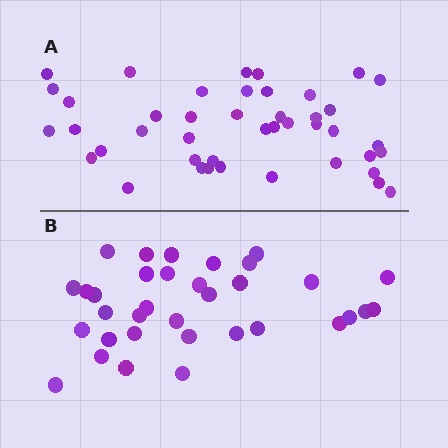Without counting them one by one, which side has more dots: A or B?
Region A (the top region) has more dots.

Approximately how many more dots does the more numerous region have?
Region A has roughly 8 or so more dots than region B.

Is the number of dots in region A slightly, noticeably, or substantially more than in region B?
Region A has noticeably more, but not dramatically so. The ratio is roughly 1.3 to 1.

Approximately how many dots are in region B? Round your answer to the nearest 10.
About 30 dots. (The exact count is 34, which rounds to 30.)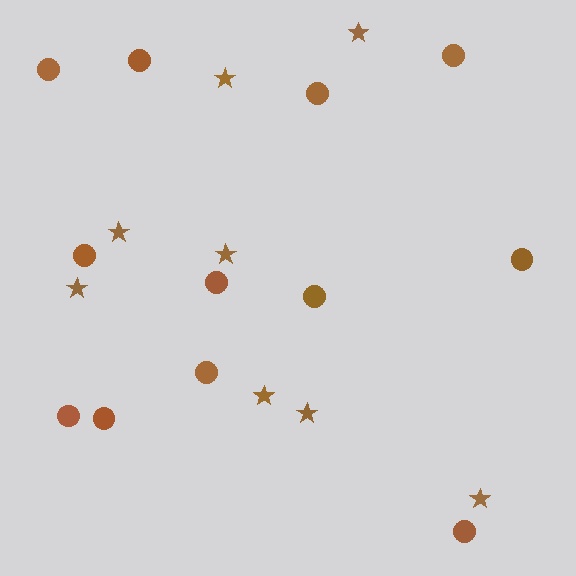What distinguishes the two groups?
There are 2 groups: one group of circles (12) and one group of stars (8).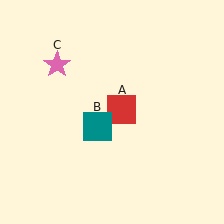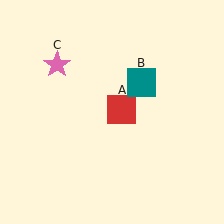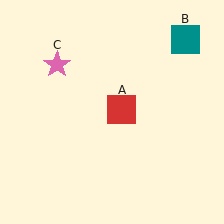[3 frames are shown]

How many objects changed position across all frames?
1 object changed position: teal square (object B).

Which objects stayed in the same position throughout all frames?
Red square (object A) and pink star (object C) remained stationary.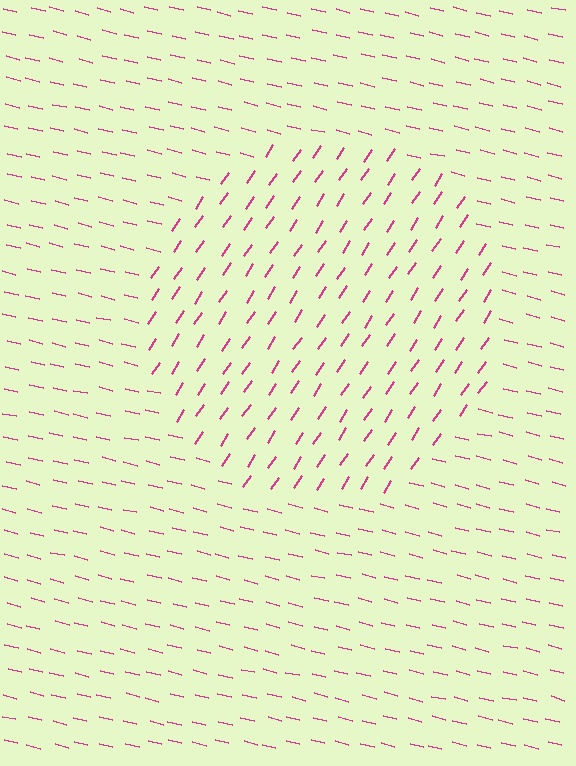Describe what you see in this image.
The image is filled with small magenta line segments. A circle region in the image has lines oriented differently from the surrounding lines, creating a visible texture boundary.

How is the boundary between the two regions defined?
The boundary is defined purely by a change in line orientation (approximately 71 degrees difference). All lines are the same color and thickness.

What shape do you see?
I see a circle.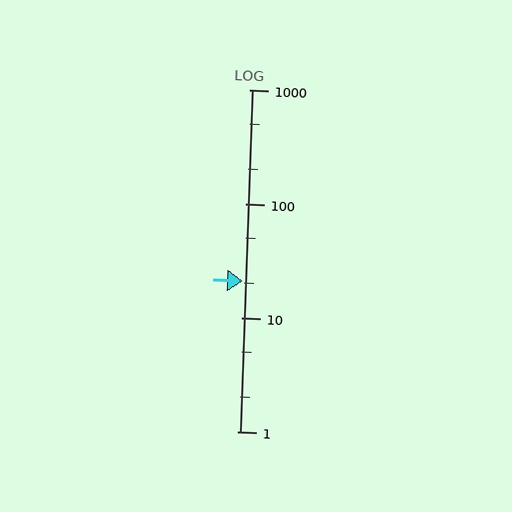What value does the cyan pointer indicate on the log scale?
The pointer indicates approximately 21.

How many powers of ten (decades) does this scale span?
The scale spans 3 decades, from 1 to 1000.